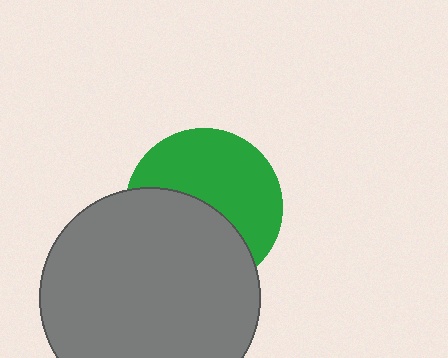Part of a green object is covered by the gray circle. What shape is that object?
It is a circle.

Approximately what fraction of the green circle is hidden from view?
Roughly 47% of the green circle is hidden behind the gray circle.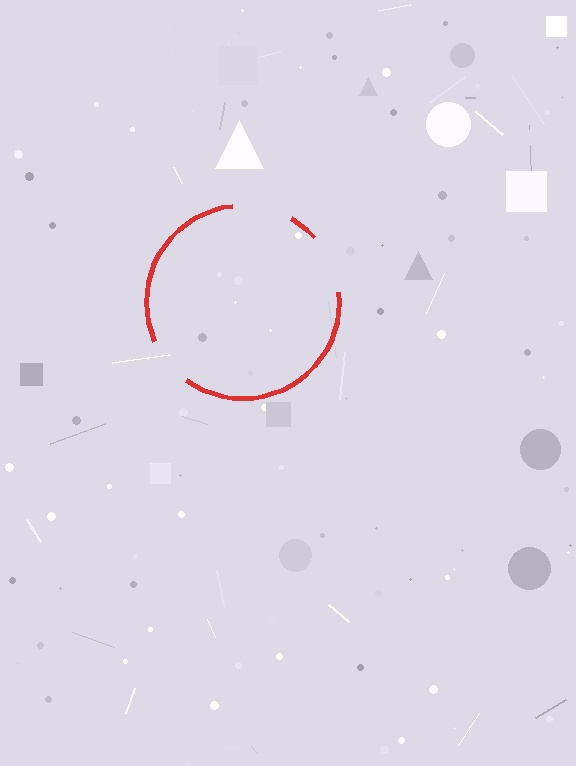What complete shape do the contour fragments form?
The contour fragments form a circle.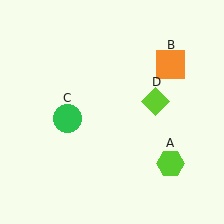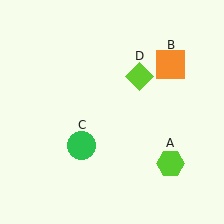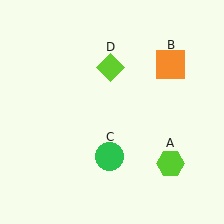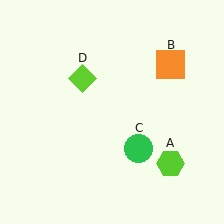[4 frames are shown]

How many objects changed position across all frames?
2 objects changed position: green circle (object C), lime diamond (object D).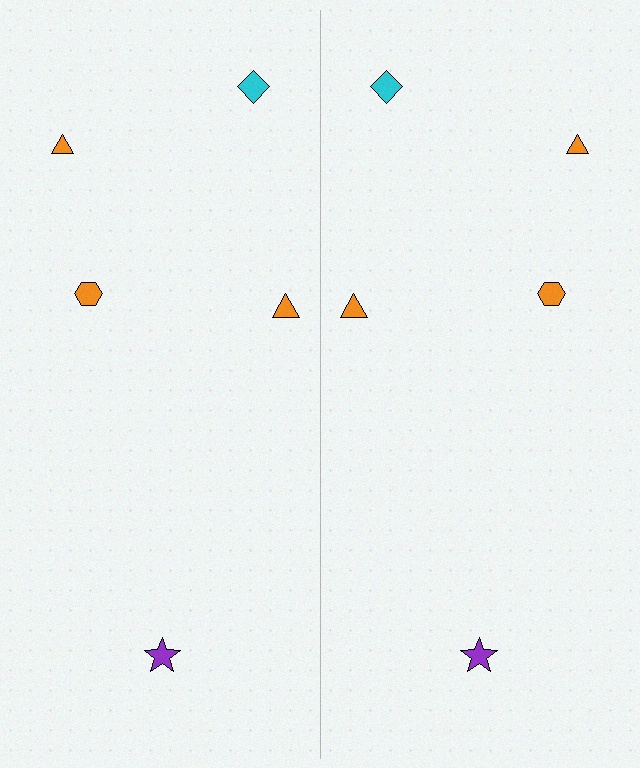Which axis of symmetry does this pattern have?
The pattern has a vertical axis of symmetry running through the center of the image.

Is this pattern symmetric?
Yes, this pattern has bilateral (reflection) symmetry.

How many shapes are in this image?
There are 10 shapes in this image.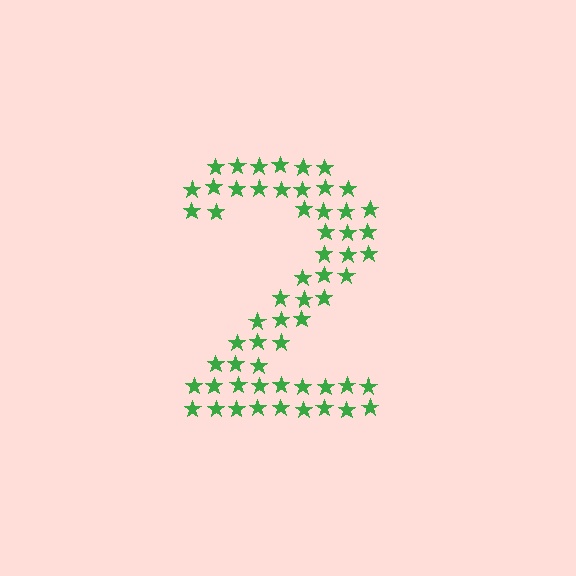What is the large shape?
The large shape is the digit 2.